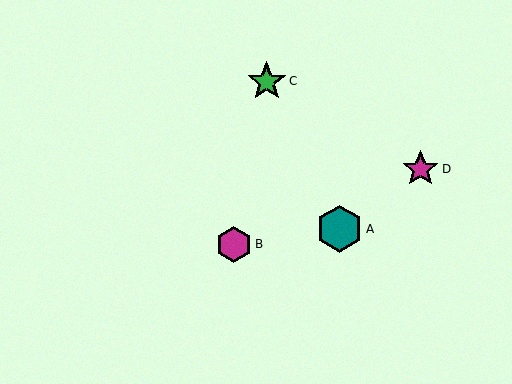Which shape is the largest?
The teal hexagon (labeled A) is the largest.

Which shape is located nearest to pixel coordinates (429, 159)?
The magenta star (labeled D) at (420, 169) is nearest to that location.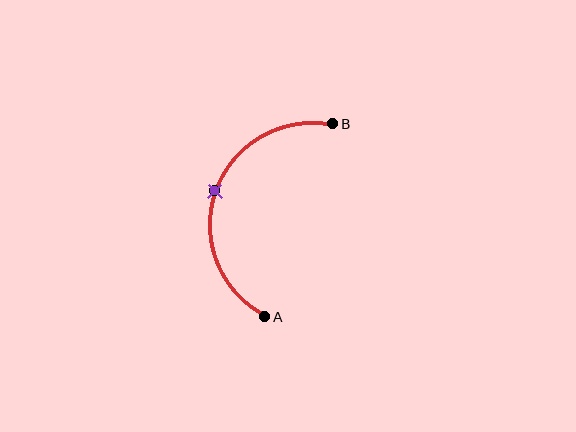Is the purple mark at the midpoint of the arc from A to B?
Yes. The purple mark lies on the arc at equal arc-length from both A and B — it is the arc midpoint.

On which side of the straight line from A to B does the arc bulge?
The arc bulges to the left of the straight line connecting A and B.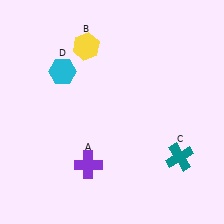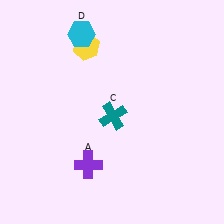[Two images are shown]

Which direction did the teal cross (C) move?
The teal cross (C) moved left.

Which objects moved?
The objects that moved are: the teal cross (C), the cyan hexagon (D).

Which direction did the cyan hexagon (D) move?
The cyan hexagon (D) moved up.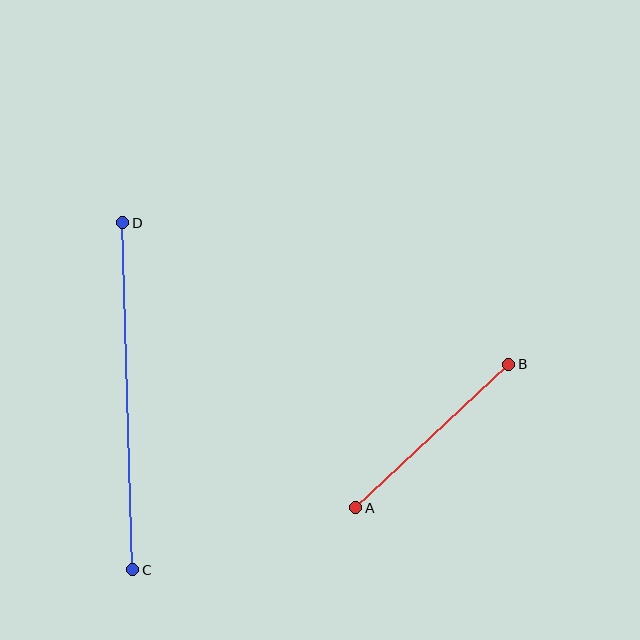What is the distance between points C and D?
The distance is approximately 347 pixels.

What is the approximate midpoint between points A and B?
The midpoint is at approximately (432, 436) pixels.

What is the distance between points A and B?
The distance is approximately 210 pixels.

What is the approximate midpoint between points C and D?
The midpoint is at approximately (128, 396) pixels.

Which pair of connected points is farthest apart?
Points C and D are farthest apart.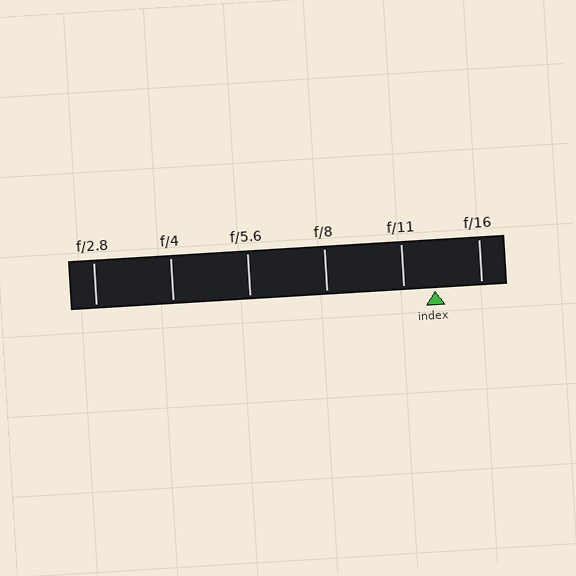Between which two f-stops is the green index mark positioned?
The index mark is between f/11 and f/16.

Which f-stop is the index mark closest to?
The index mark is closest to f/11.